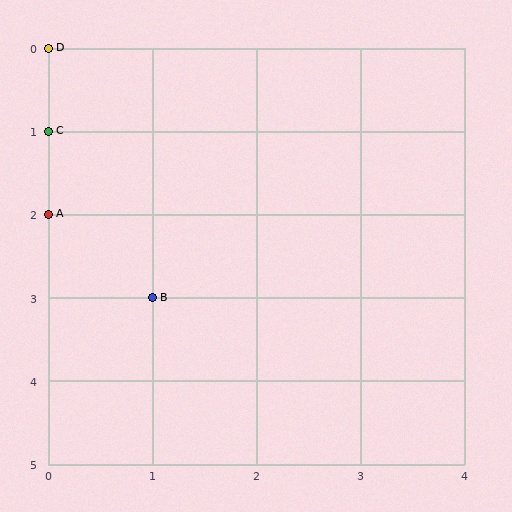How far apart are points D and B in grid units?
Points D and B are 1 column and 3 rows apart (about 3.2 grid units diagonally).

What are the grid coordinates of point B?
Point B is at grid coordinates (1, 3).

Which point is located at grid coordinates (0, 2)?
Point A is at (0, 2).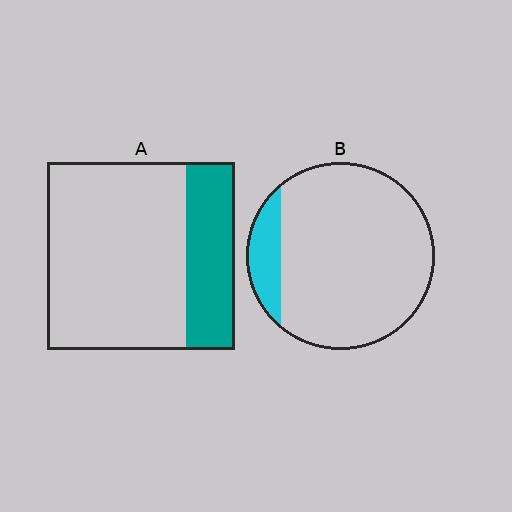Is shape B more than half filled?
No.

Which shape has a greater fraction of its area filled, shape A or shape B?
Shape A.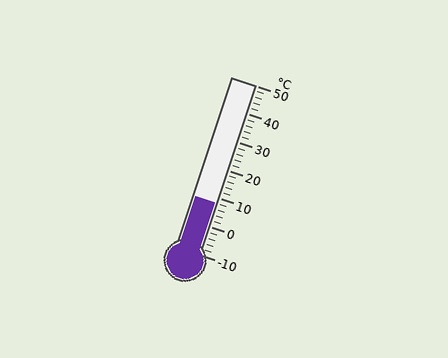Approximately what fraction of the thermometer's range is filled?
The thermometer is filled to approximately 30% of its range.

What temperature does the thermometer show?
The thermometer shows approximately 8°C.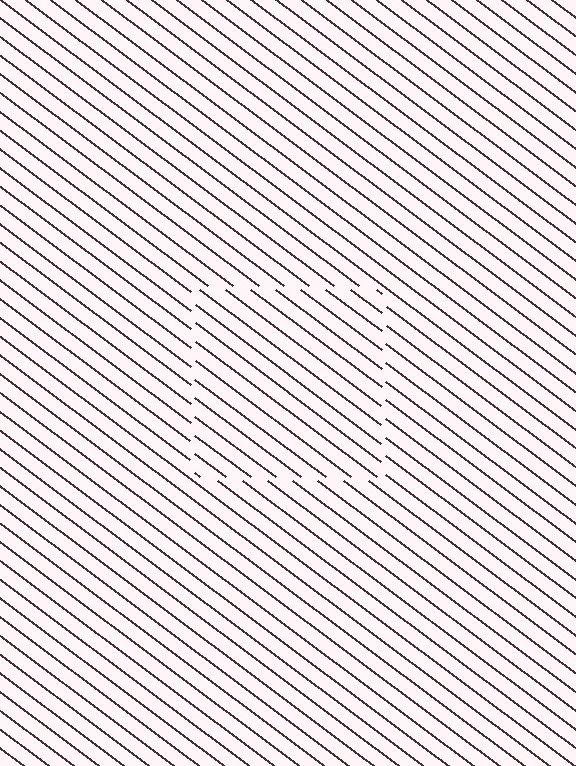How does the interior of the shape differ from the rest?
The interior of the shape contains the same grating, shifted by half a period — the contour is defined by the phase discontinuity where line-ends from the inner and outer gratings abut.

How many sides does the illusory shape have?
4 sides — the line-ends trace a square.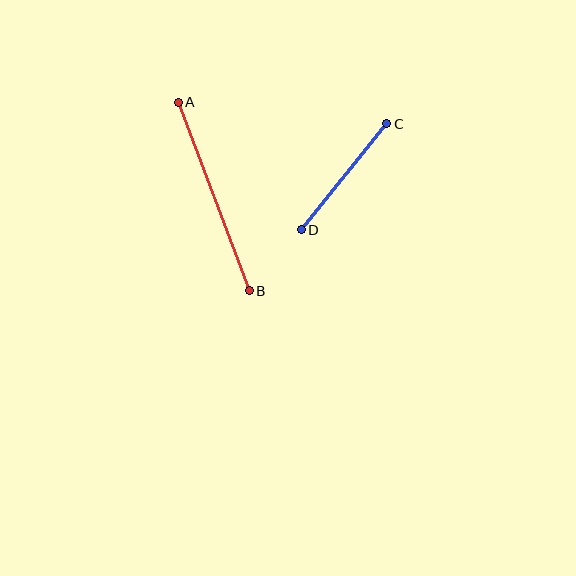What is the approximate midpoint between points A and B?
The midpoint is at approximately (214, 196) pixels.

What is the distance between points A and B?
The distance is approximately 201 pixels.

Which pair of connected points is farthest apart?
Points A and B are farthest apart.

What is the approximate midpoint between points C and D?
The midpoint is at approximately (344, 177) pixels.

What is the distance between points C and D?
The distance is approximately 136 pixels.